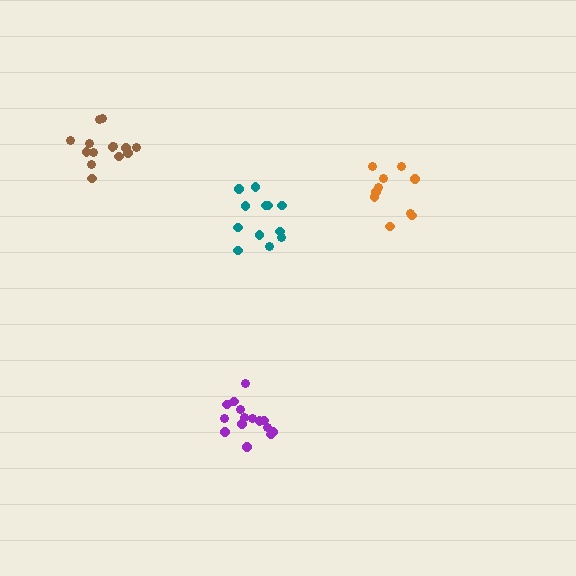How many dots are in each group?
Group 1: 10 dots, Group 2: 14 dots, Group 3: 15 dots, Group 4: 12 dots (51 total).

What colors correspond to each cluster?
The clusters are colored: orange, brown, purple, teal.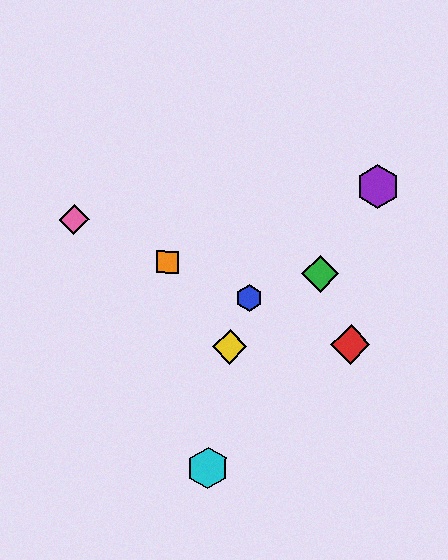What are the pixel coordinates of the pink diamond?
The pink diamond is at (74, 219).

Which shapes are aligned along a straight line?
The red diamond, the blue hexagon, the orange square, the pink diamond are aligned along a straight line.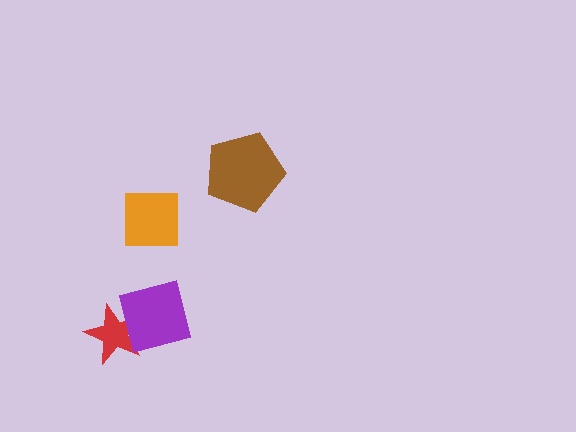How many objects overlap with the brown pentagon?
0 objects overlap with the brown pentagon.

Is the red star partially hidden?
Yes, it is partially covered by another shape.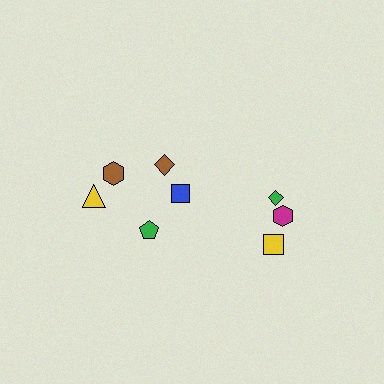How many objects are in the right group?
There are 3 objects.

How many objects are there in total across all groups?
There are 8 objects.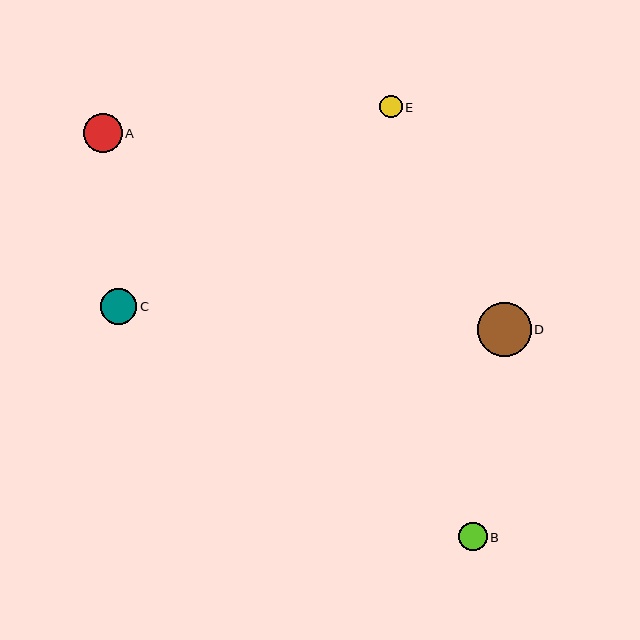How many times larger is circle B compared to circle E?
Circle B is approximately 1.3 times the size of circle E.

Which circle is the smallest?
Circle E is the smallest with a size of approximately 22 pixels.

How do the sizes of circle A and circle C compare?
Circle A and circle C are approximately the same size.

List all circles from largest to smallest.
From largest to smallest: D, A, C, B, E.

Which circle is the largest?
Circle D is the largest with a size of approximately 54 pixels.